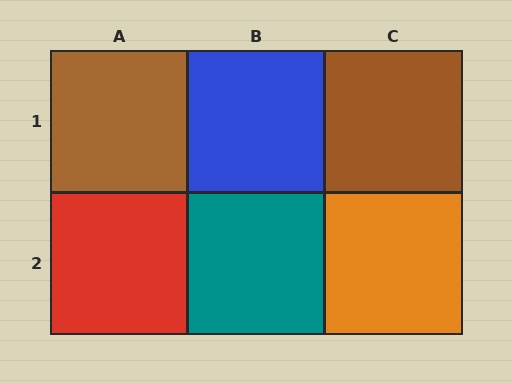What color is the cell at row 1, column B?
Blue.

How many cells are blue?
1 cell is blue.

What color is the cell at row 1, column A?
Brown.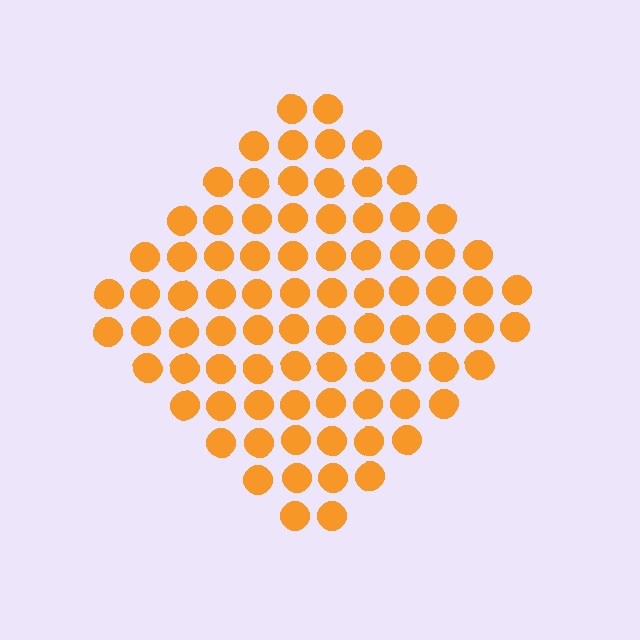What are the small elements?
The small elements are circles.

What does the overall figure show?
The overall figure shows a diamond.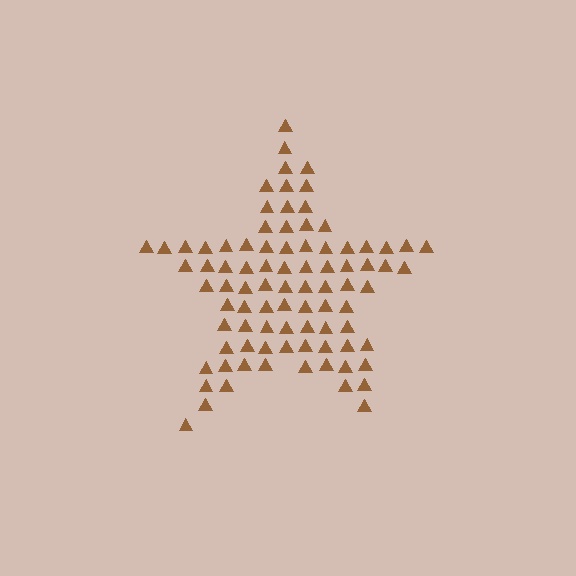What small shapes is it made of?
It is made of small triangles.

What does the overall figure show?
The overall figure shows a star.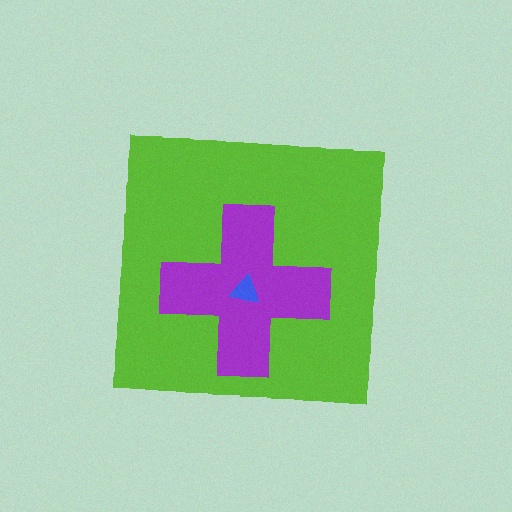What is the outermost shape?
The lime square.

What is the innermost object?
The blue triangle.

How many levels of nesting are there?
3.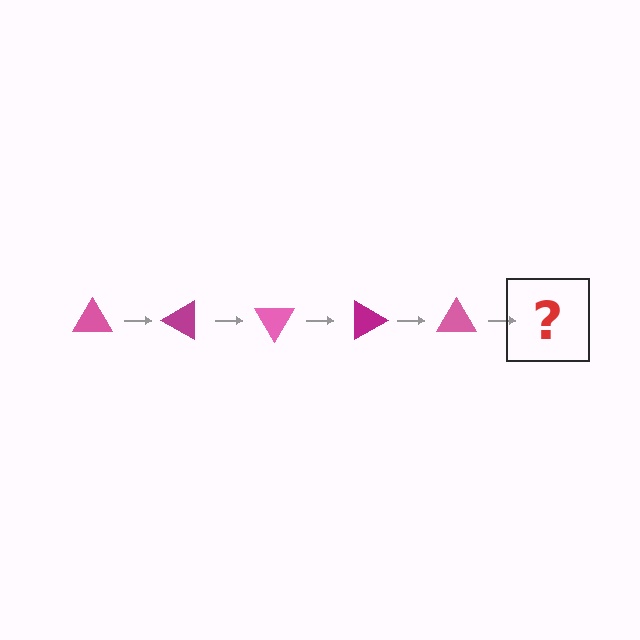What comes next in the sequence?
The next element should be a magenta triangle, rotated 150 degrees from the start.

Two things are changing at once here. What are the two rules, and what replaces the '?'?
The two rules are that it rotates 30 degrees each step and the color cycles through pink and magenta. The '?' should be a magenta triangle, rotated 150 degrees from the start.